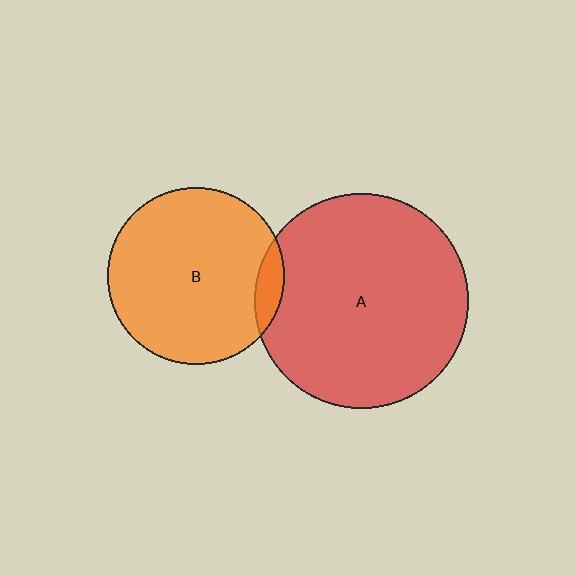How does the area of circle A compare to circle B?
Approximately 1.5 times.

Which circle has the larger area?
Circle A (red).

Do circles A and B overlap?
Yes.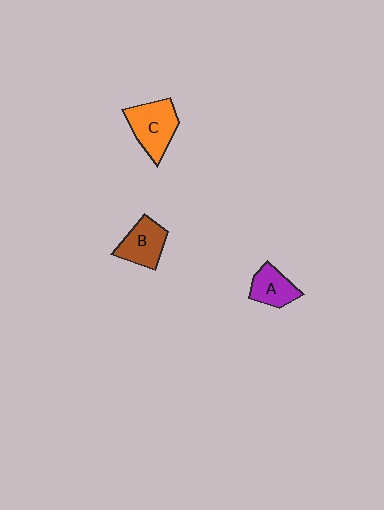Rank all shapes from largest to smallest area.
From largest to smallest: C (orange), B (brown), A (purple).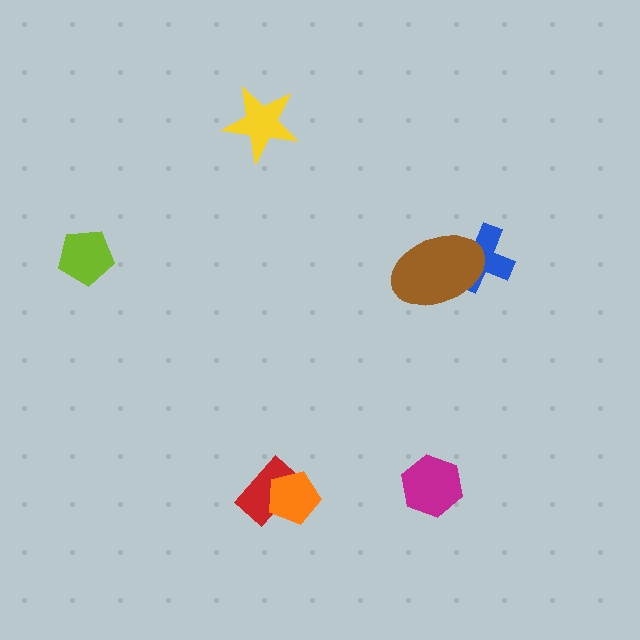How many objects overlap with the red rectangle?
1 object overlaps with the red rectangle.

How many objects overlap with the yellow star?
0 objects overlap with the yellow star.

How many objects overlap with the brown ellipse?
1 object overlaps with the brown ellipse.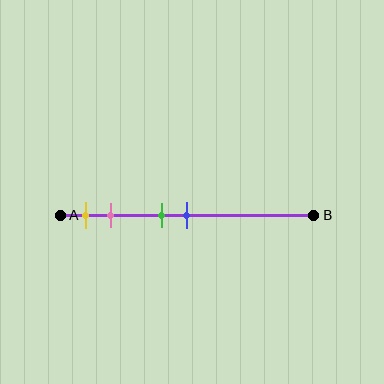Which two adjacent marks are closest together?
The green and blue marks are the closest adjacent pair.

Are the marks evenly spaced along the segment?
No, the marks are not evenly spaced.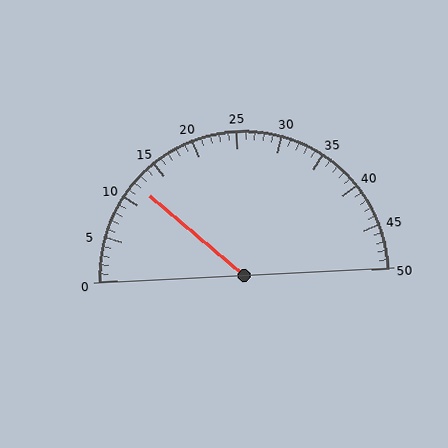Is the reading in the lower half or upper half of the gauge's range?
The reading is in the lower half of the range (0 to 50).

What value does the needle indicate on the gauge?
The needle indicates approximately 12.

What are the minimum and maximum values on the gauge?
The gauge ranges from 0 to 50.